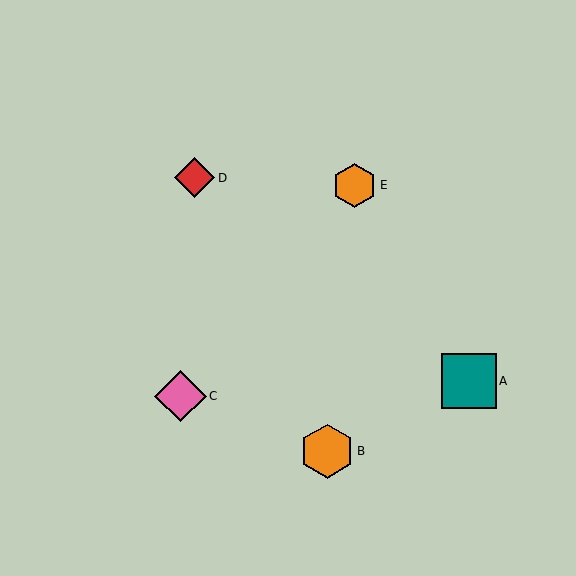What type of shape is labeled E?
Shape E is an orange hexagon.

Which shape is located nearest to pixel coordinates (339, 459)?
The orange hexagon (labeled B) at (327, 451) is nearest to that location.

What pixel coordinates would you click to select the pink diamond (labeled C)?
Click at (180, 396) to select the pink diamond C.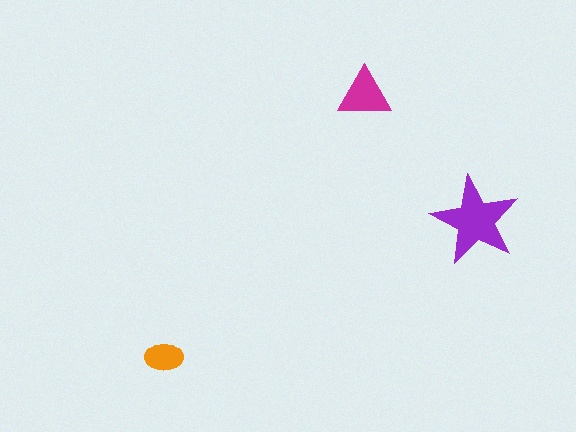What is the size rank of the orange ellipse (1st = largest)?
3rd.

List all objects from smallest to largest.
The orange ellipse, the magenta triangle, the purple star.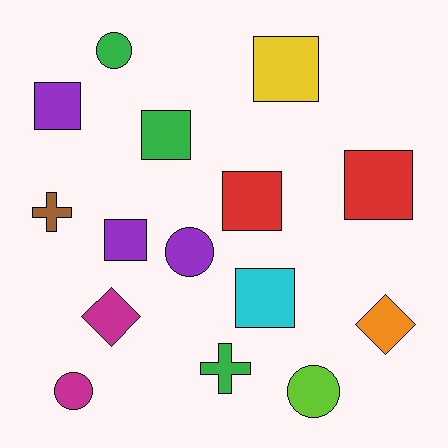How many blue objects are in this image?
There are no blue objects.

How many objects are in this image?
There are 15 objects.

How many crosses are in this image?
There are 2 crosses.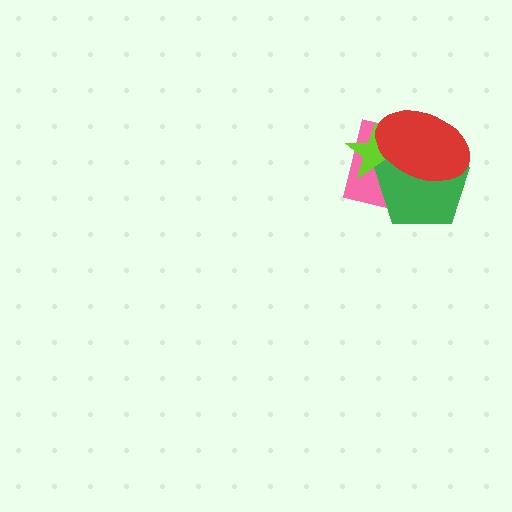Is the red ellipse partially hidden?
No, no other shape covers it.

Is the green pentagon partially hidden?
Yes, it is partially covered by another shape.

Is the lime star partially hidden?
Yes, it is partially covered by another shape.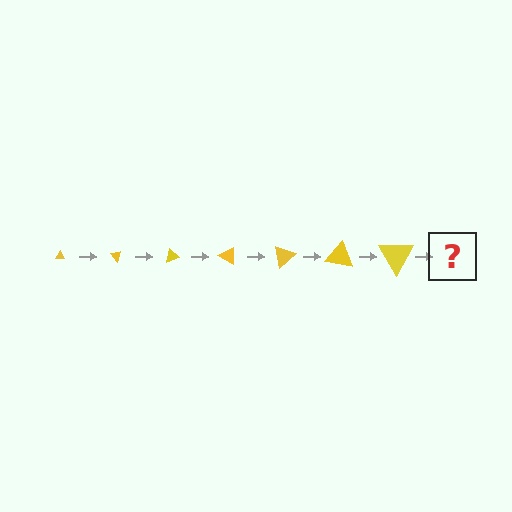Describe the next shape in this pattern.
It should be a triangle, larger than the previous one and rotated 350 degrees from the start.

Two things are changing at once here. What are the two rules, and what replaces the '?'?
The two rules are that the triangle grows larger each step and it rotates 50 degrees each step. The '?' should be a triangle, larger than the previous one and rotated 350 degrees from the start.